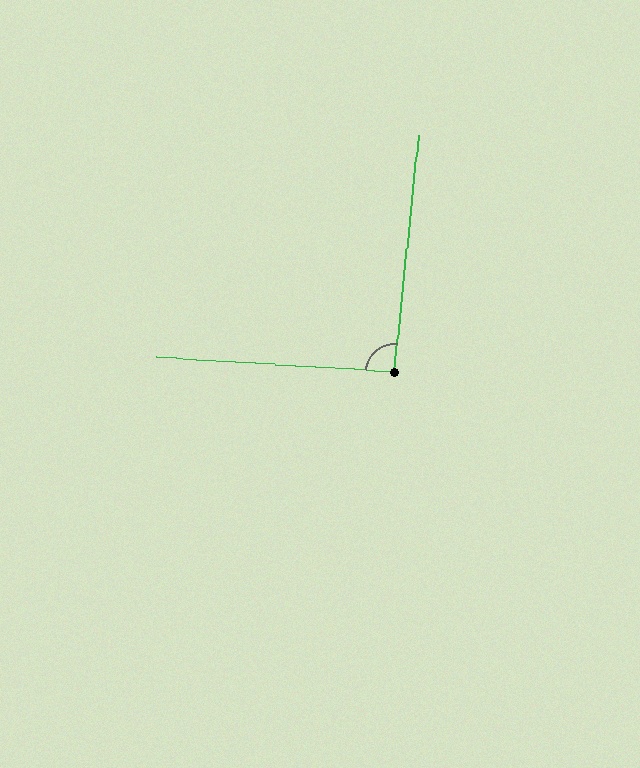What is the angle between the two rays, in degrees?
Approximately 92 degrees.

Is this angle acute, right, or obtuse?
It is approximately a right angle.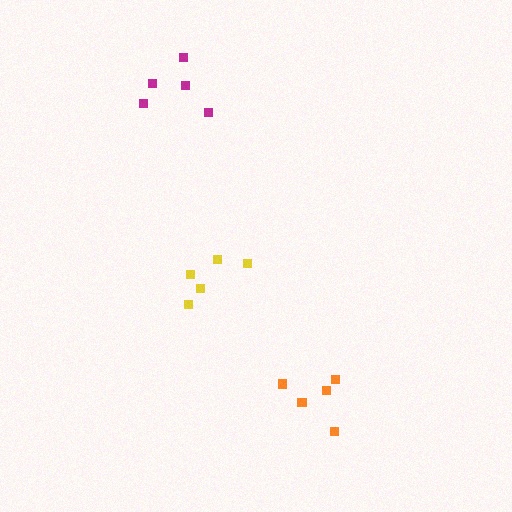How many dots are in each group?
Group 1: 5 dots, Group 2: 5 dots, Group 3: 5 dots (15 total).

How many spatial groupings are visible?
There are 3 spatial groupings.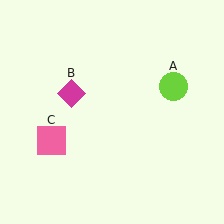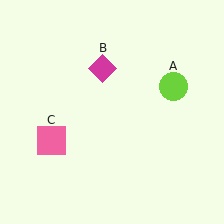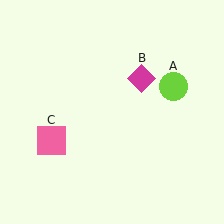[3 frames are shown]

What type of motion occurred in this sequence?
The magenta diamond (object B) rotated clockwise around the center of the scene.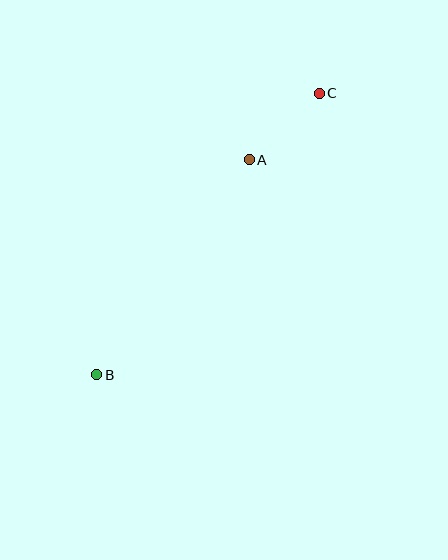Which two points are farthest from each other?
Points B and C are farthest from each other.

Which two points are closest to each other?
Points A and C are closest to each other.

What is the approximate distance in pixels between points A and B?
The distance between A and B is approximately 263 pixels.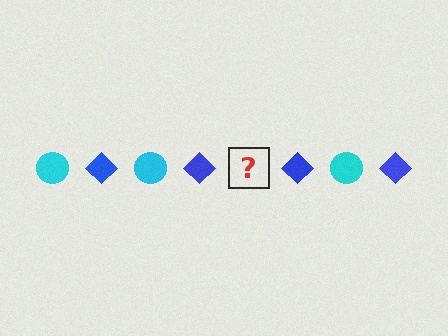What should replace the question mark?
The question mark should be replaced with a cyan circle.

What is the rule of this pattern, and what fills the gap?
The rule is that the pattern alternates between cyan circle and blue diamond. The gap should be filled with a cyan circle.